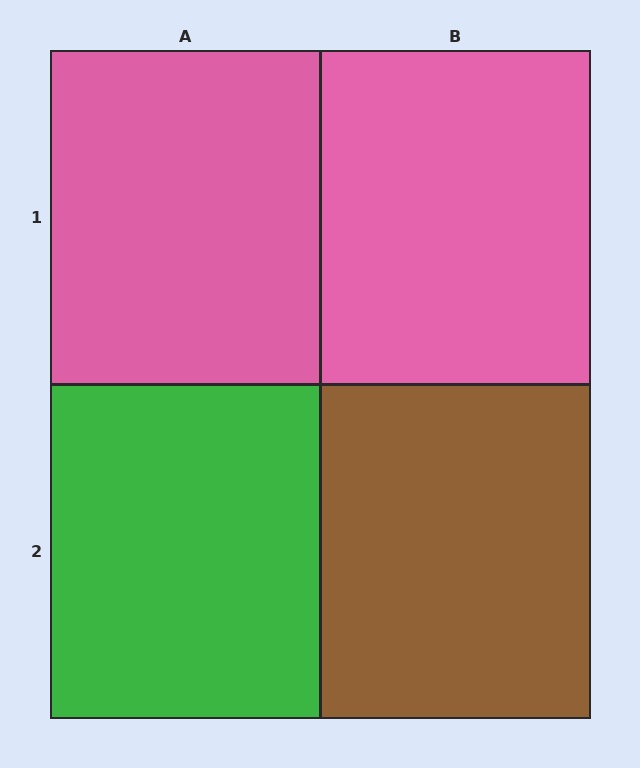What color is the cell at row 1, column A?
Pink.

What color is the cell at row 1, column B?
Pink.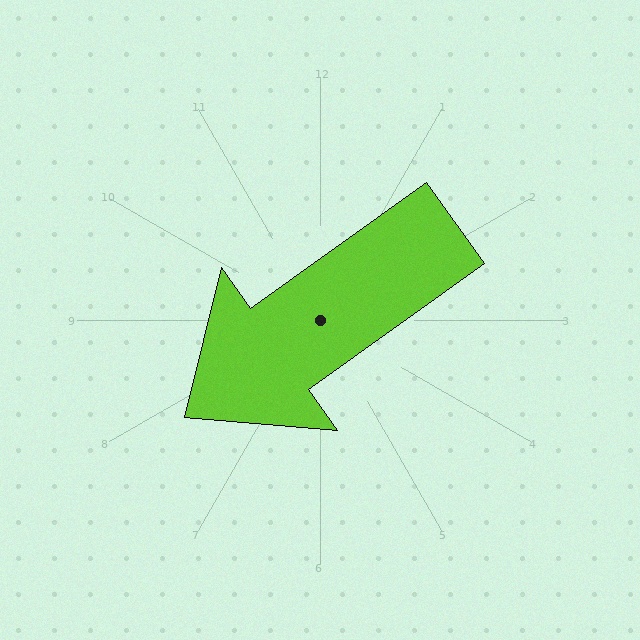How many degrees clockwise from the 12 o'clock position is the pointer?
Approximately 234 degrees.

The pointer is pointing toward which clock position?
Roughly 8 o'clock.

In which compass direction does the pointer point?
Southwest.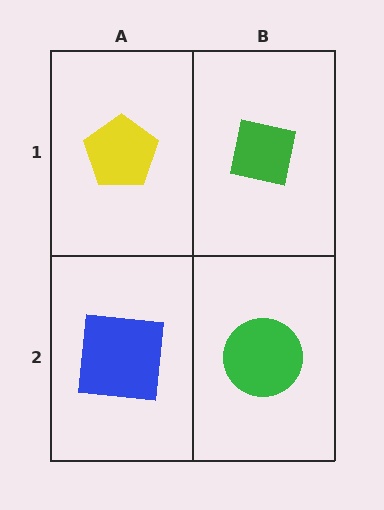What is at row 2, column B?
A green circle.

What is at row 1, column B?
A green square.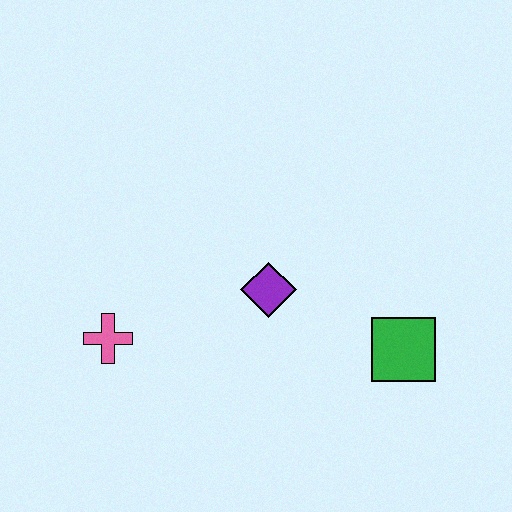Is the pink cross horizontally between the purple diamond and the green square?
No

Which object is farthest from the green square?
The pink cross is farthest from the green square.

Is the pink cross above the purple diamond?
No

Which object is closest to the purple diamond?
The green square is closest to the purple diamond.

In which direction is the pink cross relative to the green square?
The pink cross is to the left of the green square.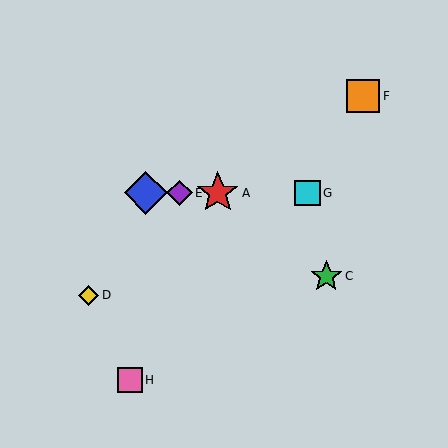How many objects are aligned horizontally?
4 objects (A, B, E, G) are aligned horizontally.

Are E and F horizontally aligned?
No, E is at y≈193 and F is at y≈96.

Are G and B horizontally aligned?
Yes, both are at y≈193.